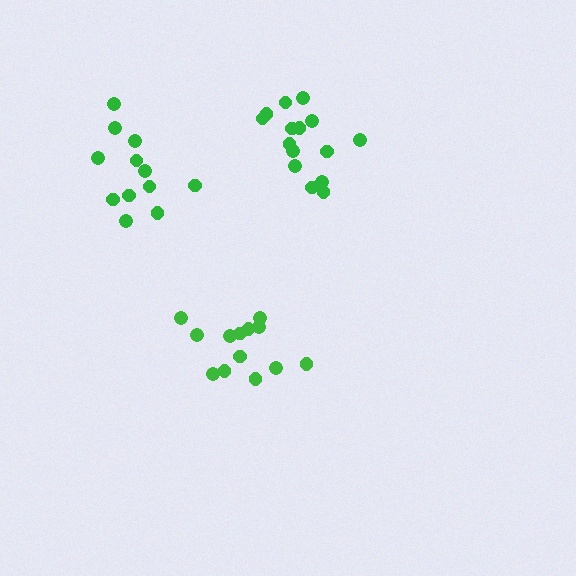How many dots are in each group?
Group 1: 15 dots, Group 2: 13 dots, Group 3: 12 dots (40 total).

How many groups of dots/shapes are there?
There are 3 groups.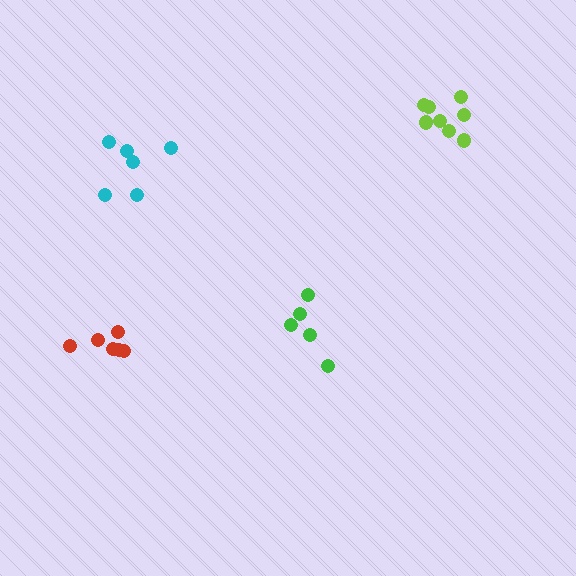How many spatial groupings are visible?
There are 4 spatial groupings.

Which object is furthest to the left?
The red cluster is leftmost.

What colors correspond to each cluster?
The clusters are colored: green, red, cyan, lime.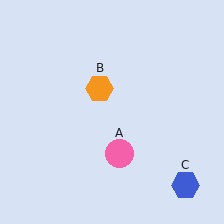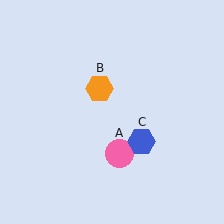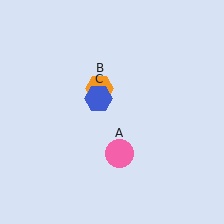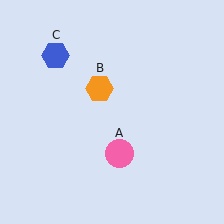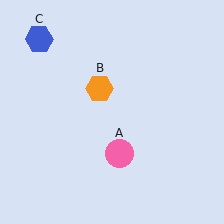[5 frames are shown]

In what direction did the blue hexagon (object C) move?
The blue hexagon (object C) moved up and to the left.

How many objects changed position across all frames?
1 object changed position: blue hexagon (object C).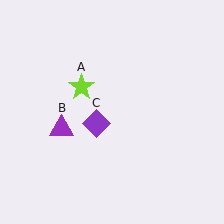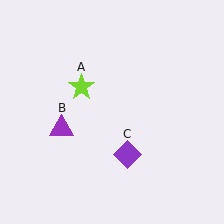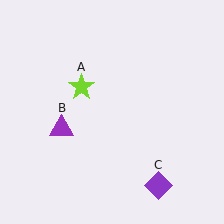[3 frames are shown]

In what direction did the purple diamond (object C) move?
The purple diamond (object C) moved down and to the right.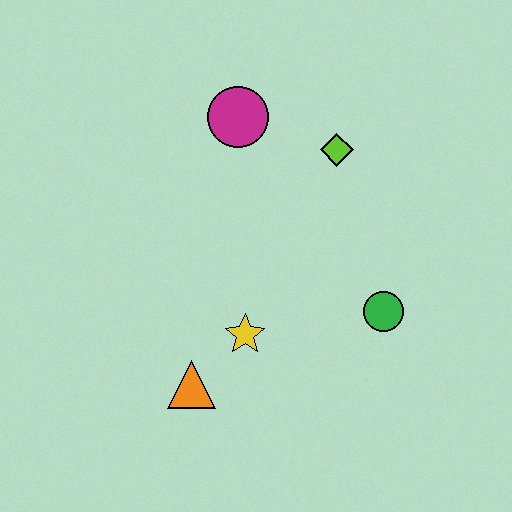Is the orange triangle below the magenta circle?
Yes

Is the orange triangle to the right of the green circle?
No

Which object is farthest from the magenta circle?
The orange triangle is farthest from the magenta circle.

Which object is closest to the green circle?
The yellow star is closest to the green circle.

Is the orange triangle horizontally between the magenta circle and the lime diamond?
No